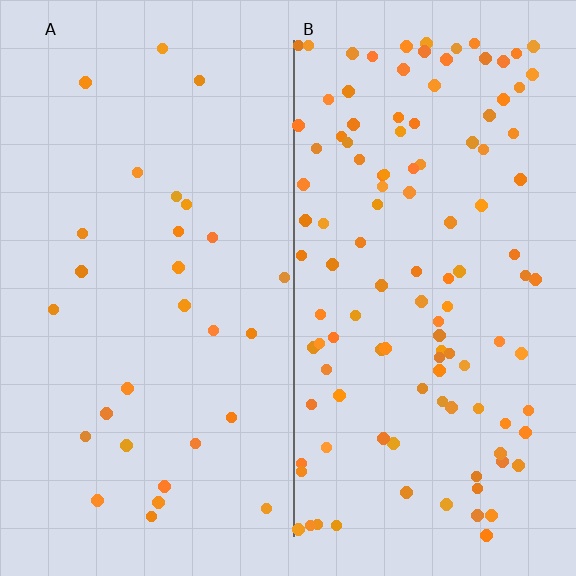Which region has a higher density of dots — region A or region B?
B (the right).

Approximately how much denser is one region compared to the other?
Approximately 4.0× — region B over region A.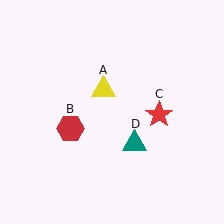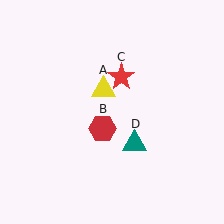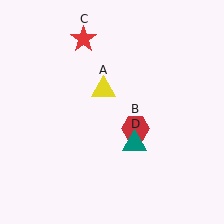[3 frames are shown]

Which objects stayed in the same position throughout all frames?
Yellow triangle (object A) and teal triangle (object D) remained stationary.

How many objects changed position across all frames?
2 objects changed position: red hexagon (object B), red star (object C).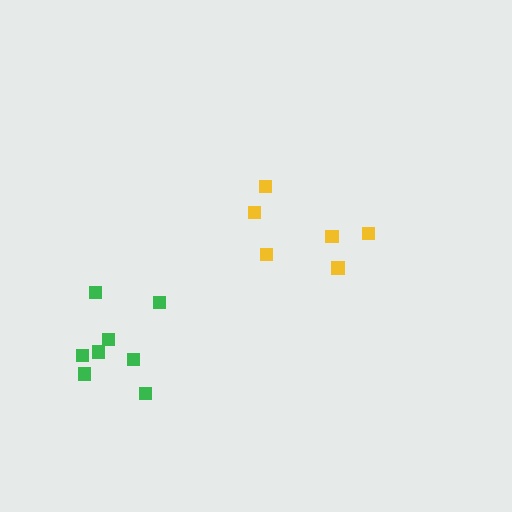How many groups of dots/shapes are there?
There are 2 groups.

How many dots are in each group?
Group 1: 6 dots, Group 2: 8 dots (14 total).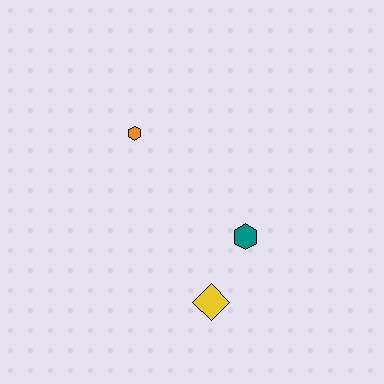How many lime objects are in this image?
There are no lime objects.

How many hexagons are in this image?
There are 2 hexagons.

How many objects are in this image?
There are 3 objects.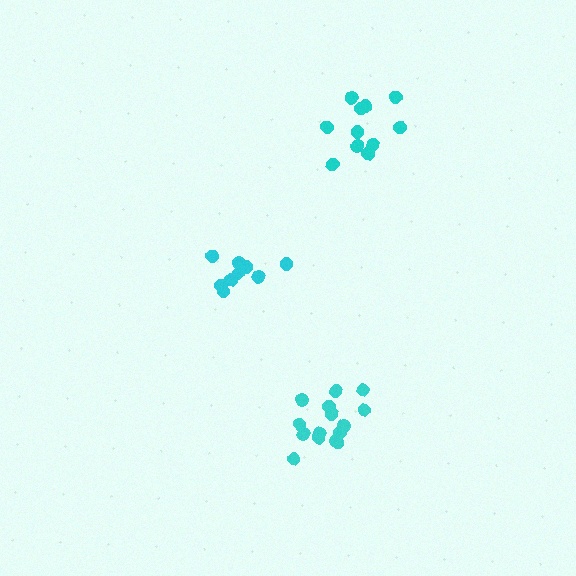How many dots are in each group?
Group 1: 9 dots, Group 2: 11 dots, Group 3: 15 dots (35 total).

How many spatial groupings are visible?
There are 3 spatial groupings.